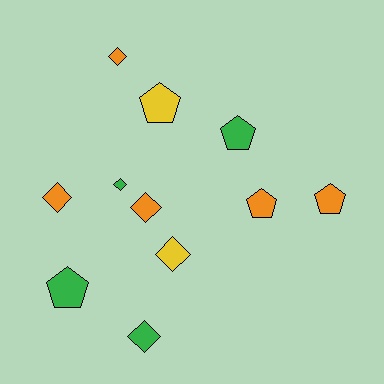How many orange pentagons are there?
There are 2 orange pentagons.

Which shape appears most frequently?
Diamond, with 6 objects.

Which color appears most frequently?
Orange, with 5 objects.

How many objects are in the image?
There are 11 objects.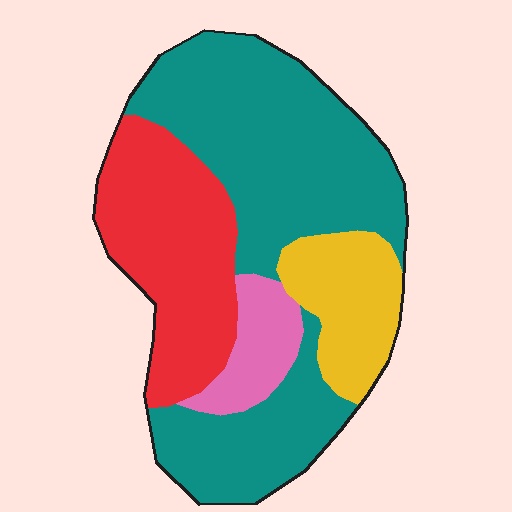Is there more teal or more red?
Teal.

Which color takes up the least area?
Pink, at roughly 10%.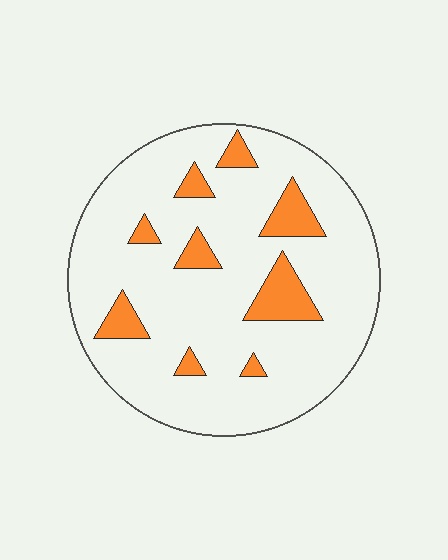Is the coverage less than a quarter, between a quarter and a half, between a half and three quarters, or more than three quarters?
Less than a quarter.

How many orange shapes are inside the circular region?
9.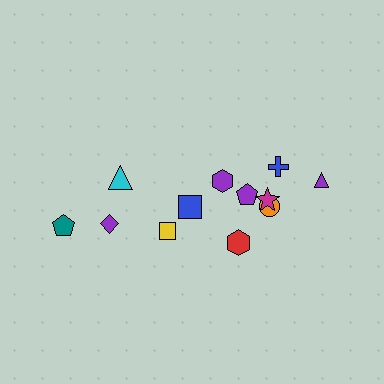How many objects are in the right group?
There are 8 objects.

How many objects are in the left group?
There are 4 objects.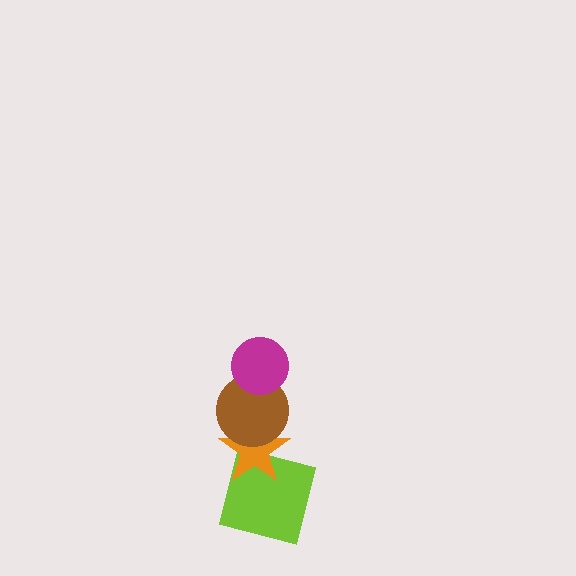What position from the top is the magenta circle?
The magenta circle is 1st from the top.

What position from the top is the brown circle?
The brown circle is 2nd from the top.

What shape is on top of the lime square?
The orange star is on top of the lime square.